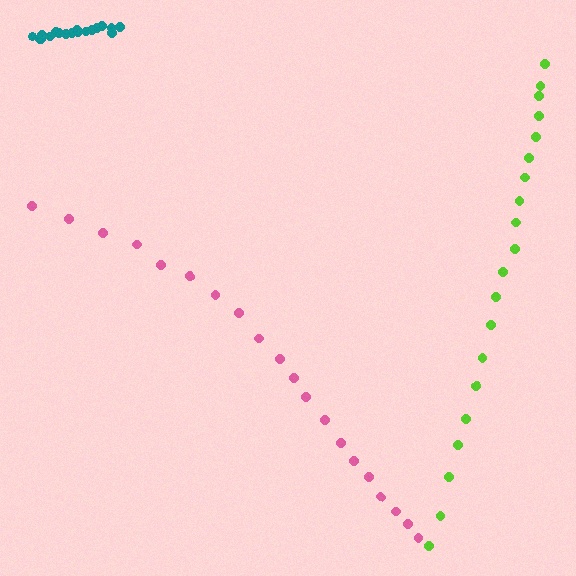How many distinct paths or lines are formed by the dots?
There are 3 distinct paths.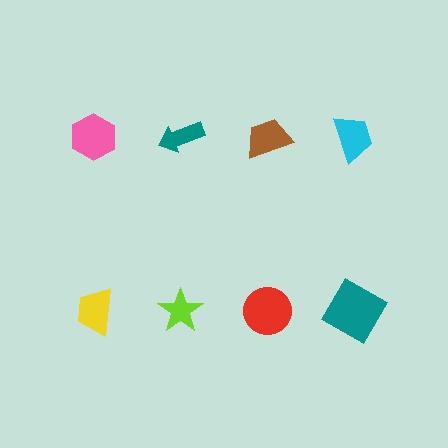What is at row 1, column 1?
A pink hexagon.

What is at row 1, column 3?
A brown trapezoid.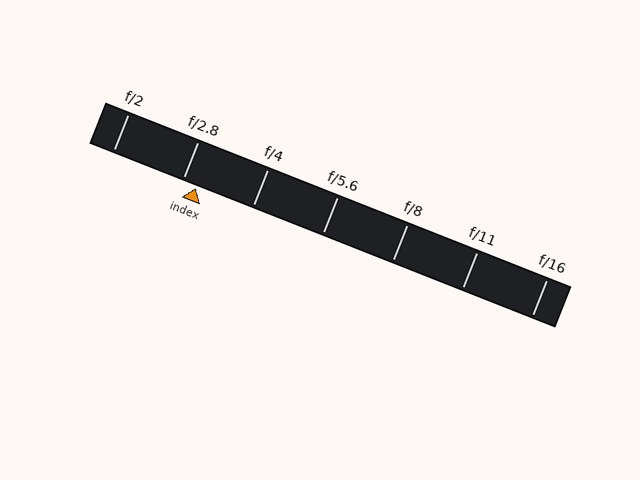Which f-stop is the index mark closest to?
The index mark is closest to f/2.8.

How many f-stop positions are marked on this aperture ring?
There are 7 f-stop positions marked.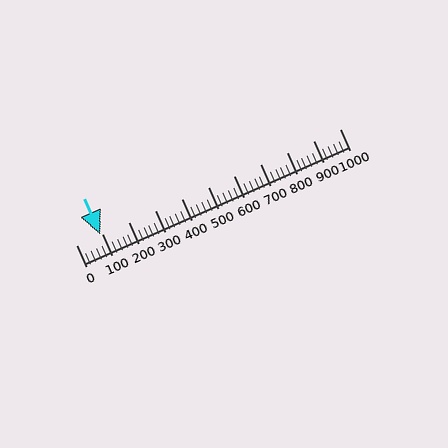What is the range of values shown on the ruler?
The ruler shows values from 0 to 1000.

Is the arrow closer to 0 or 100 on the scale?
The arrow is closer to 100.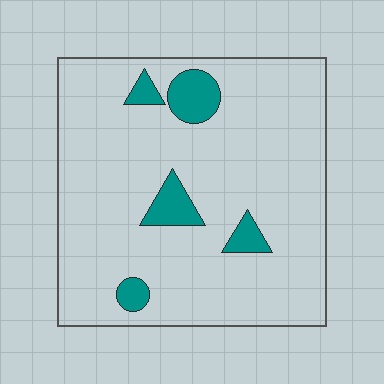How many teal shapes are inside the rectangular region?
5.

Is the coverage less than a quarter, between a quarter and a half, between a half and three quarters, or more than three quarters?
Less than a quarter.